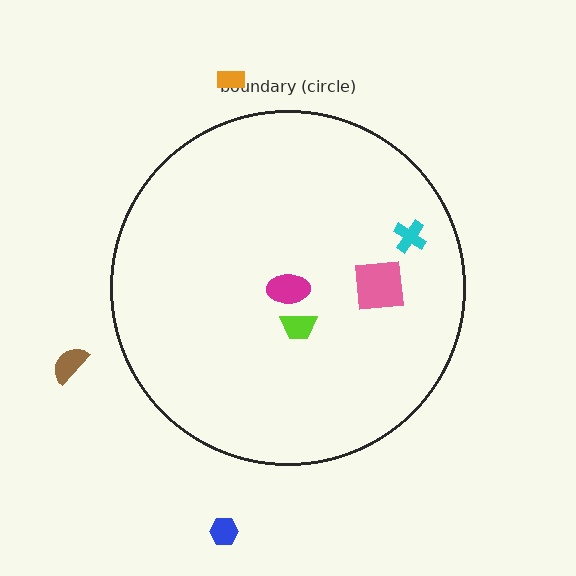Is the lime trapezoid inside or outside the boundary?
Inside.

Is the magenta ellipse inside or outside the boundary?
Inside.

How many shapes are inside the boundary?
4 inside, 3 outside.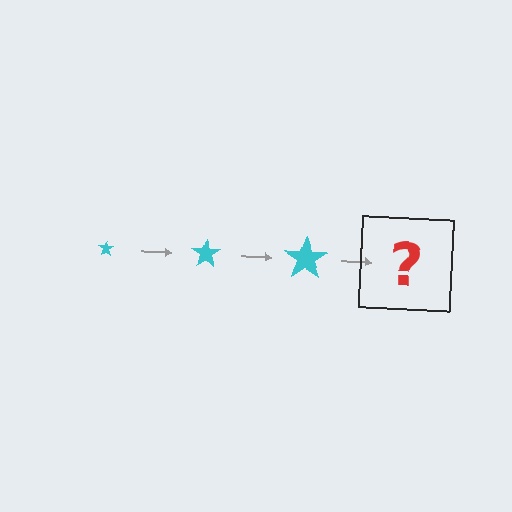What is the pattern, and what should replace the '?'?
The pattern is that the star gets progressively larger each step. The '?' should be a cyan star, larger than the previous one.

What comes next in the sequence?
The next element should be a cyan star, larger than the previous one.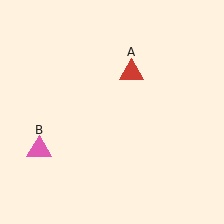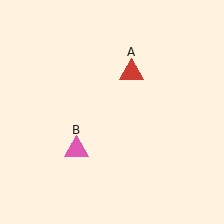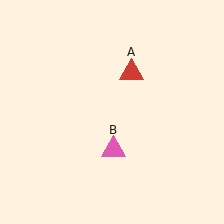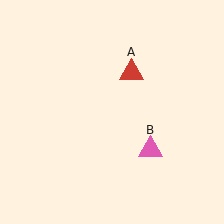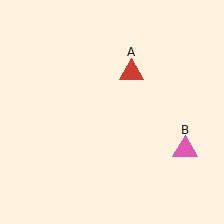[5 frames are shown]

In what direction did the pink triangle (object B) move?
The pink triangle (object B) moved right.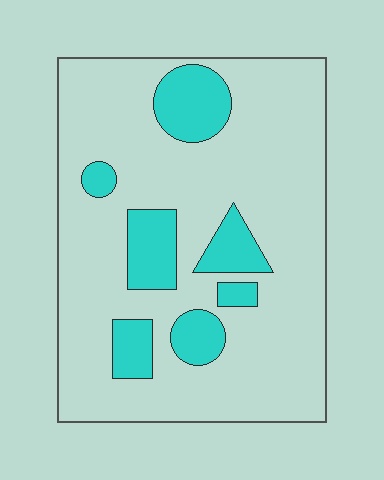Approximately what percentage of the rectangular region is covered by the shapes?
Approximately 20%.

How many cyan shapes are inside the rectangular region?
7.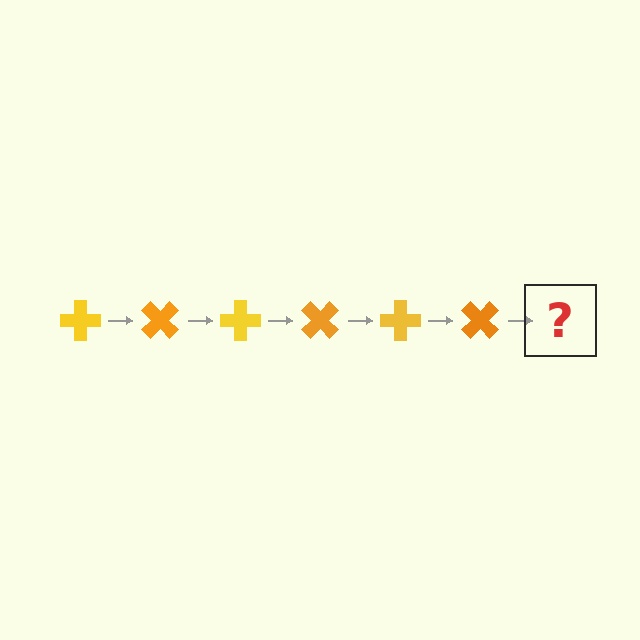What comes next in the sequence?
The next element should be a yellow cross, rotated 270 degrees from the start.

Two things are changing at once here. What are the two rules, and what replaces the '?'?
The two rules are that it rotates 45 degrees each step and the color cycles through yellow and orange. The '?' should be a yellow cross, rotated 270 degrees from the start.